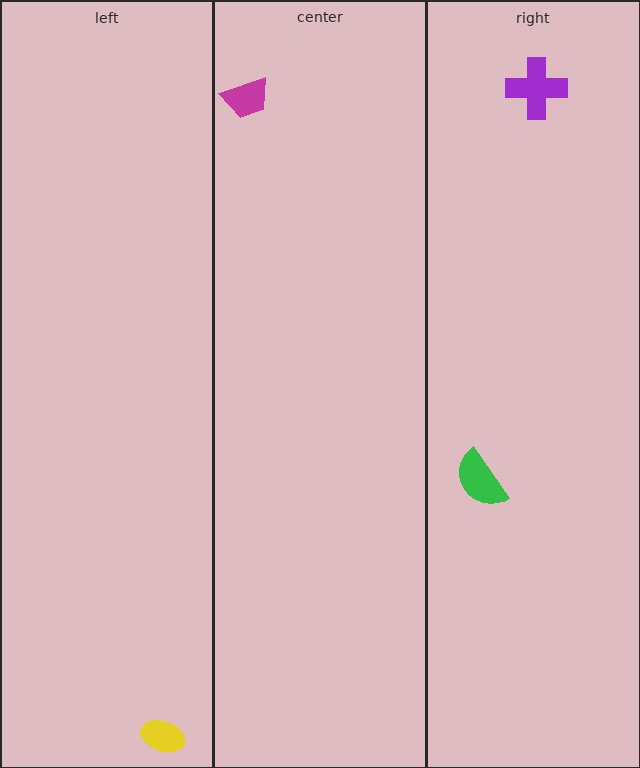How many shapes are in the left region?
1.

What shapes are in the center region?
The magenta trapezoid.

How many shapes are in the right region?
2.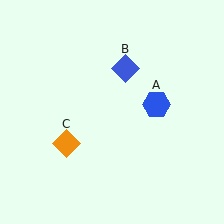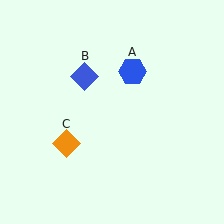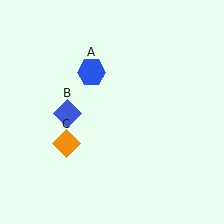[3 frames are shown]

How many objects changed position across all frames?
2 objects changed position: blue hexagon (object A), blue diamond (object B).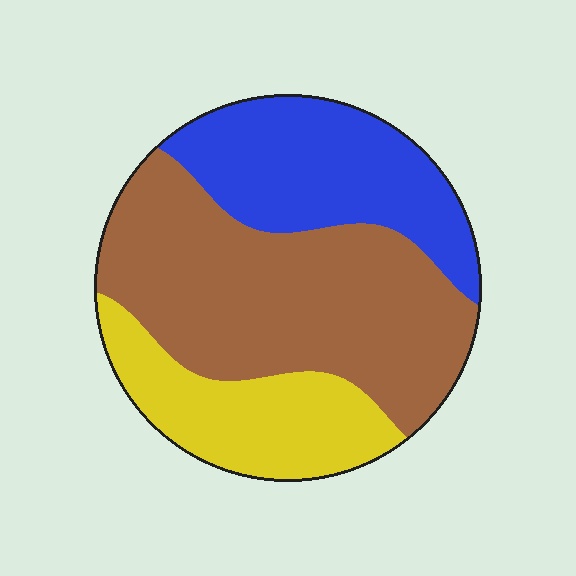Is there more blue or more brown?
Brown.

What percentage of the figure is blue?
Blue takes up between a quarter and a half of the figure.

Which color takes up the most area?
Brown, at roughly 50%.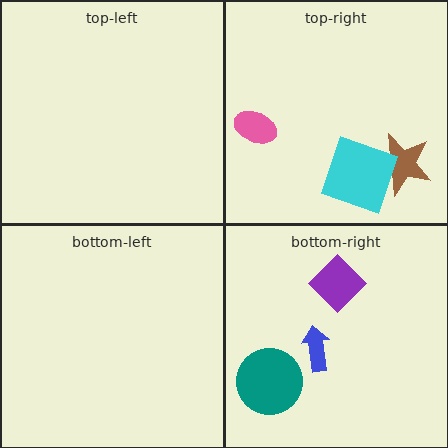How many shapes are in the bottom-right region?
3.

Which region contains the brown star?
The top-right region.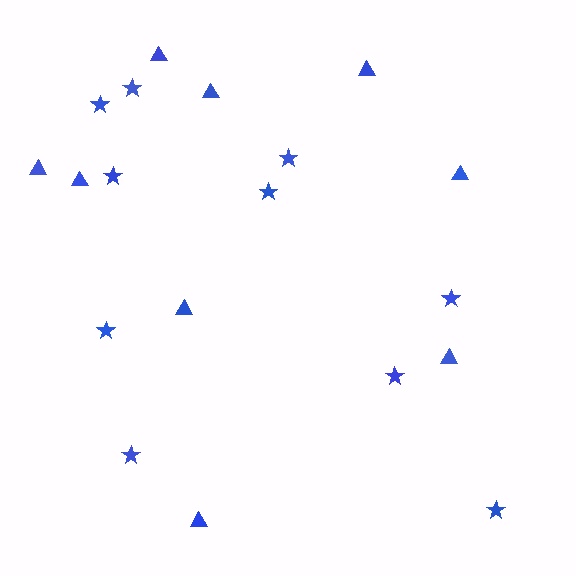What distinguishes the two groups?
There are 2 groups: one group of stars (10) and one group of triangles (9).